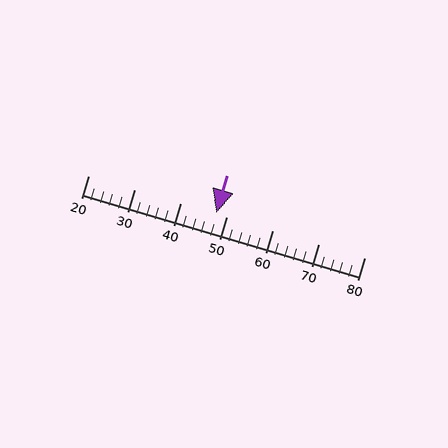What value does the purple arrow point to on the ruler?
The purple arrow points to approximately 48.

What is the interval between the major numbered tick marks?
The major tick marks are spaced 10 units apart.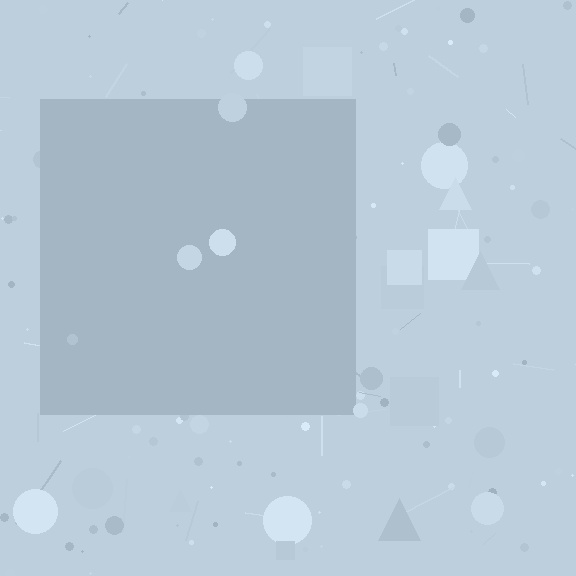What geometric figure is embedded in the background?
A square is embedded in the background.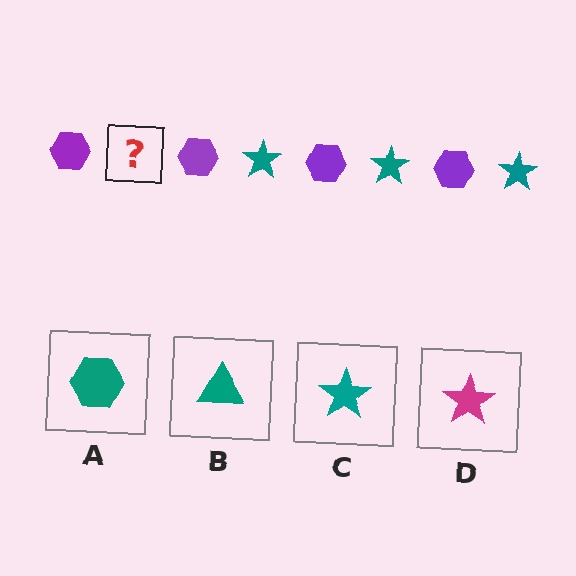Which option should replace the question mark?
Option C.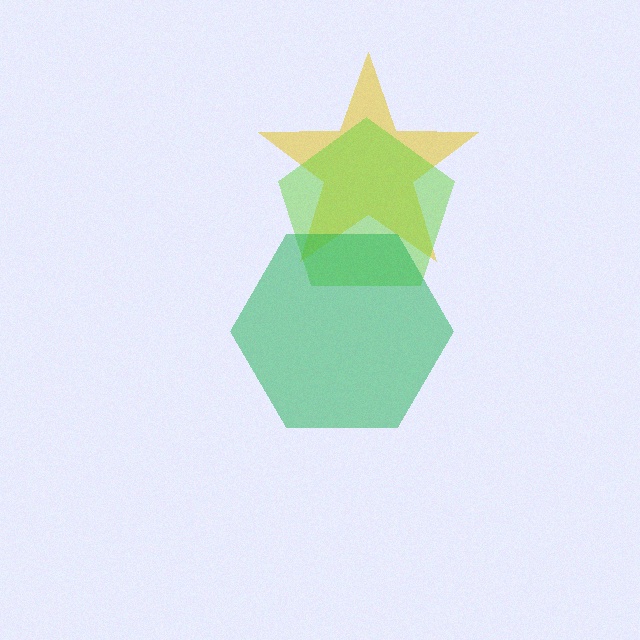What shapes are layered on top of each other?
The layered shapes are: a yellow star, a lime pentagon, a green hexagon.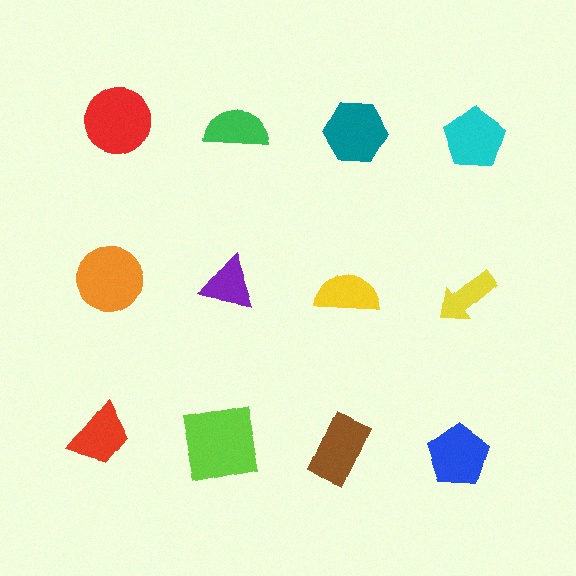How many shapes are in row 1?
4 shapes.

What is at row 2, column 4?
A yellow arrow.